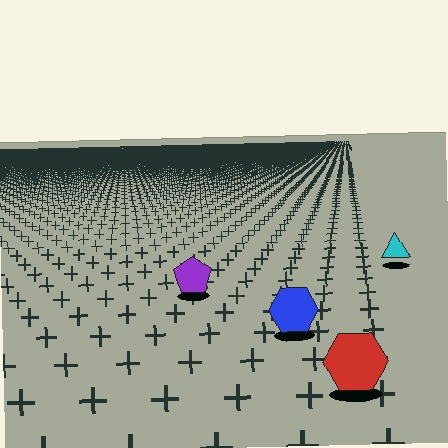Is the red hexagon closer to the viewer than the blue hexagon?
Yes. The red hexagon is closer — you can tell from the texture gradient: the ground texture is coarser near it.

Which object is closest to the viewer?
The red hexagon is closest. The texture marks near it are larger and more spread out.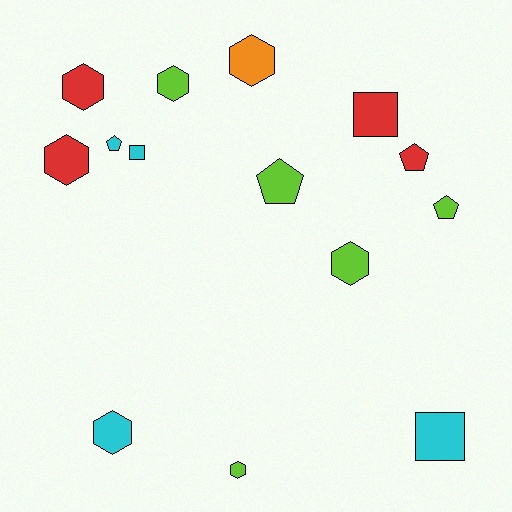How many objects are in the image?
There are 14 objects.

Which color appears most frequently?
Lime, with 5 objects.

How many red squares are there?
There is 1 red square.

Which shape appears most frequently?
Hexagon, with 7 objects.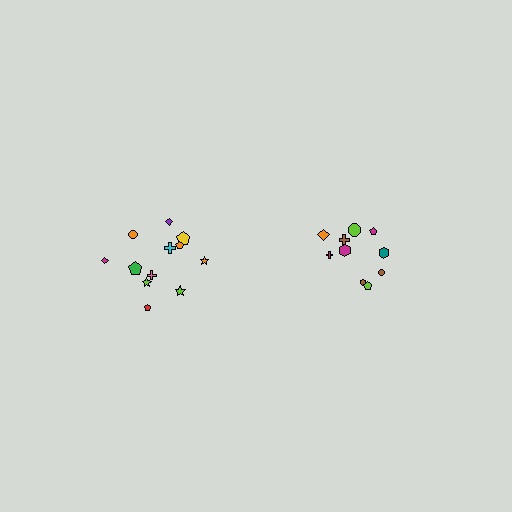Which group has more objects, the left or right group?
The left group.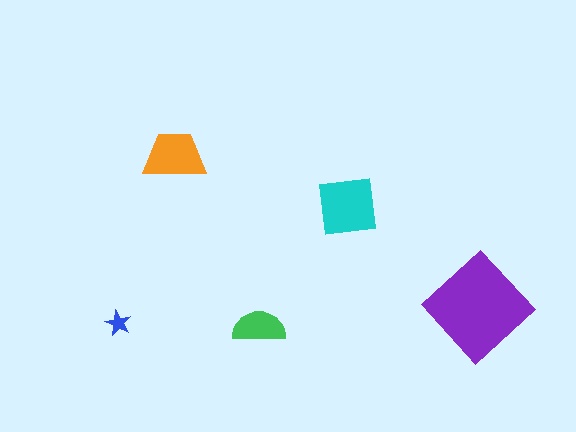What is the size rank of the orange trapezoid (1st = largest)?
3rd.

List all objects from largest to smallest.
The purple diamond, the cyan square, the orange trapezoid, the green semicircle, the blue star.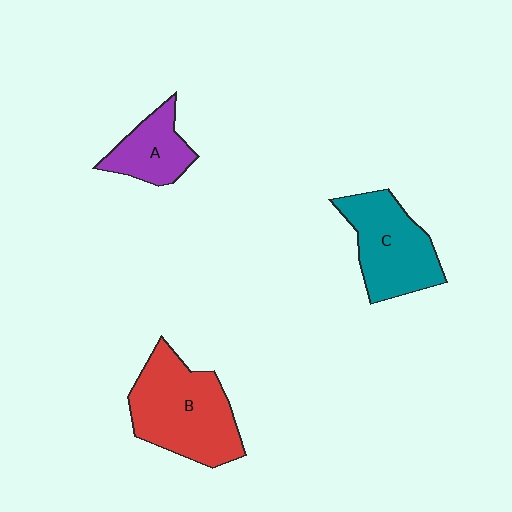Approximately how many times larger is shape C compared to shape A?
Approximately 1.6 times.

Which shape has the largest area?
Shape B (red).